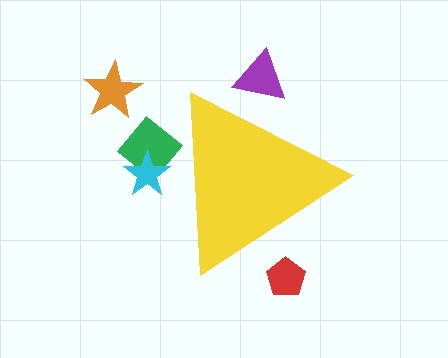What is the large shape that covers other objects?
A yellow triangle.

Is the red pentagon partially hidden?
Yes, the red pentagon is partially hidden behind the yellow triangle.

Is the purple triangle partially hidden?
Yes, the purple triangle is partially hidden behind the yellow triangle.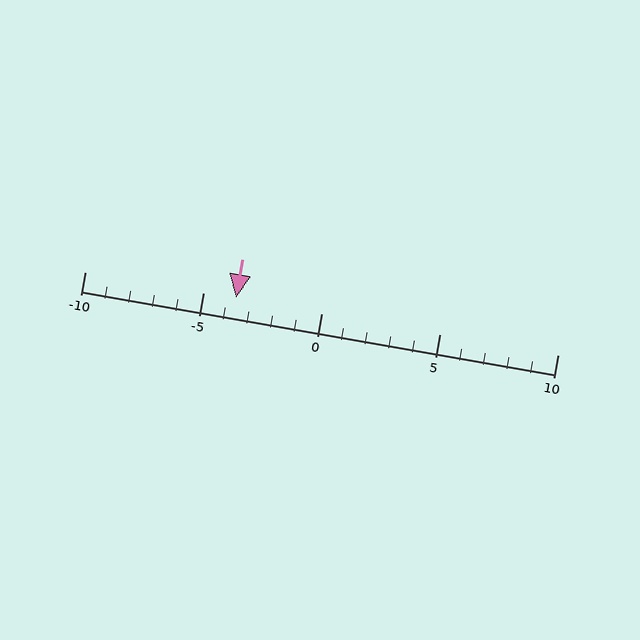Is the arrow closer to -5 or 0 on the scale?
The arrow is closer to -5.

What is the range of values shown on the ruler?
The ruler shows values from -10 to 10.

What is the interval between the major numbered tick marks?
The major tick marks are spaced 5 units apart.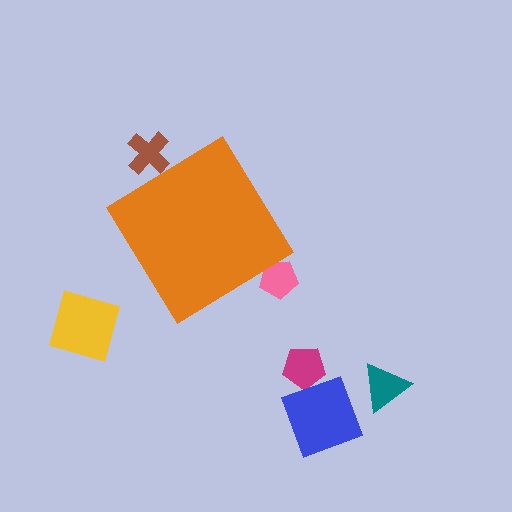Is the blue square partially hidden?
No, the blue square is fully visible.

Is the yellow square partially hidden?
No, the yellow square is fully visible.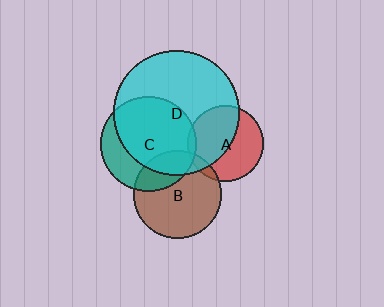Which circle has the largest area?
Circle D (cyan).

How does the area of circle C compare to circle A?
Approximately 1.6 times.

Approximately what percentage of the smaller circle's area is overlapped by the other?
Approximately 70%.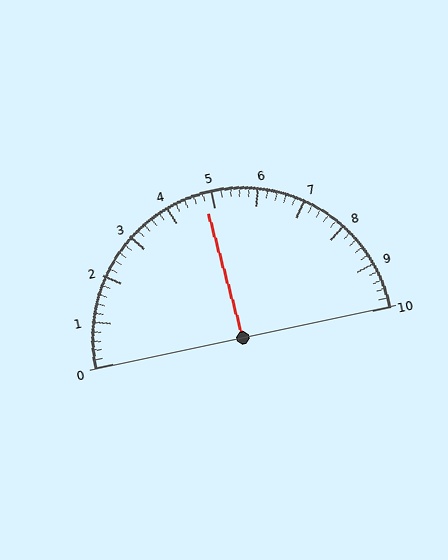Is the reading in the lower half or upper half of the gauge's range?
The reading is in the lower half of the range (0 to 10).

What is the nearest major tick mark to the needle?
The nearest major tick mark is 5.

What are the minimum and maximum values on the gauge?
The gauge ranges from 0 to 10.